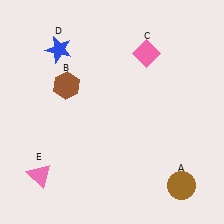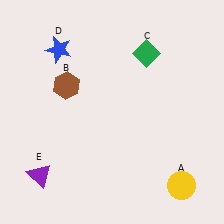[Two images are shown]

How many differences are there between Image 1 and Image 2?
There are 3 differences between the two images.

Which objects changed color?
A changed from brown to yellow. C changed from pink to green. E changed from pink to purple.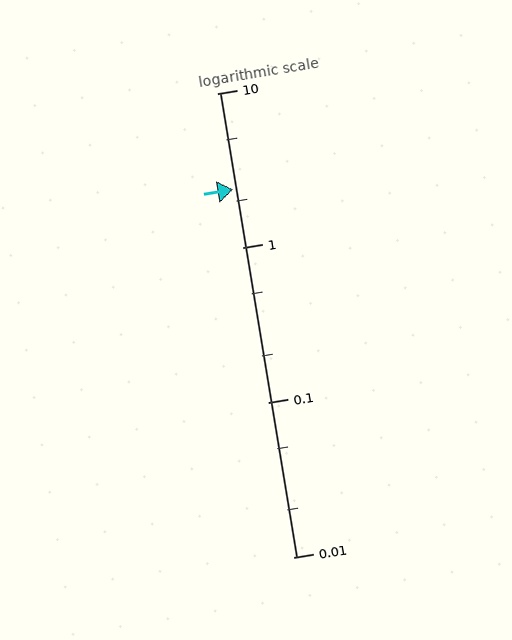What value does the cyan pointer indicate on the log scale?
The pointer indicates approximately 2.4.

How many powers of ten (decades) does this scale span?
The scale spans 3 decades, from 0.01 to 10.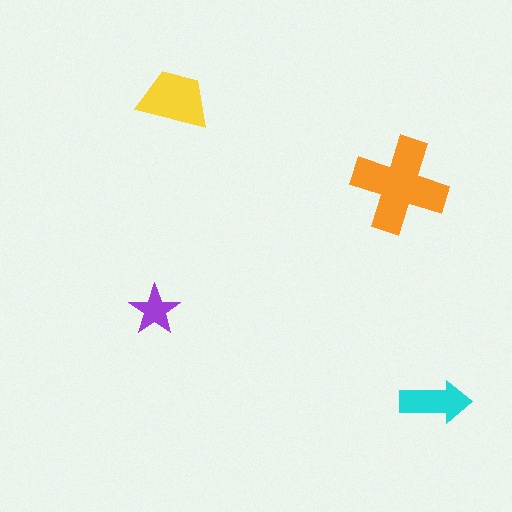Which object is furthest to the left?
The purple star is leftmost.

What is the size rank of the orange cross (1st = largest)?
1st.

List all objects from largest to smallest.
The orange cross, the yellow trapezoid, the cyan arrow, the purple star.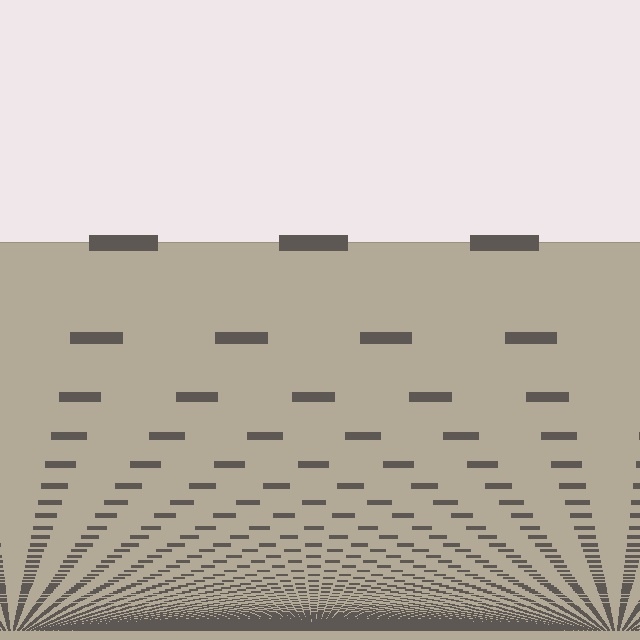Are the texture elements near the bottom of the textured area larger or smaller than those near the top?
Smaller. The gradient is inverted — elements near the bottom are smaller and denser.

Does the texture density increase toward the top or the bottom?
Density increases toward the bottom.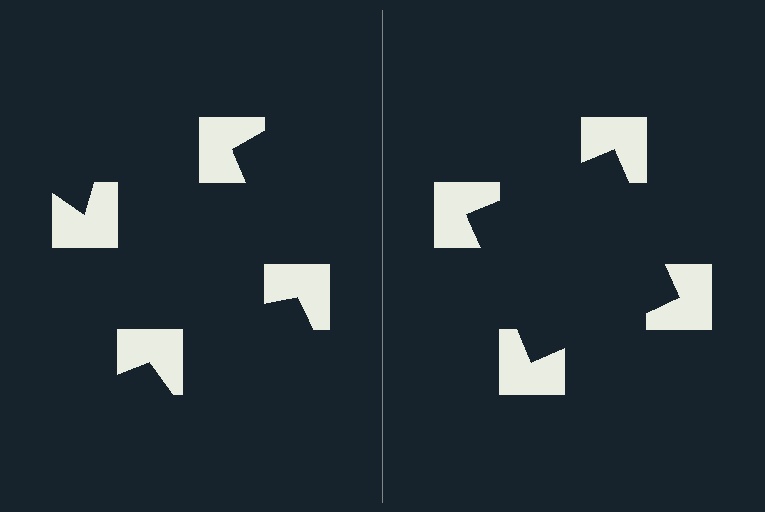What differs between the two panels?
The notched squares are positioned identically on both sides; only the wedge orientations differ. On the right they align to a square; on the left they are misaligned.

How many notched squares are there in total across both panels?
8 — 4 on each side.